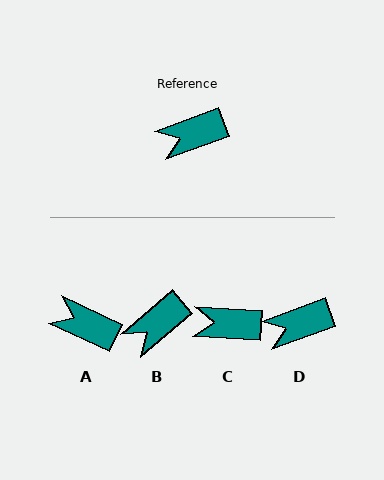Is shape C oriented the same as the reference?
No, it is off by about 24 degrees.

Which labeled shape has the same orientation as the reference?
D.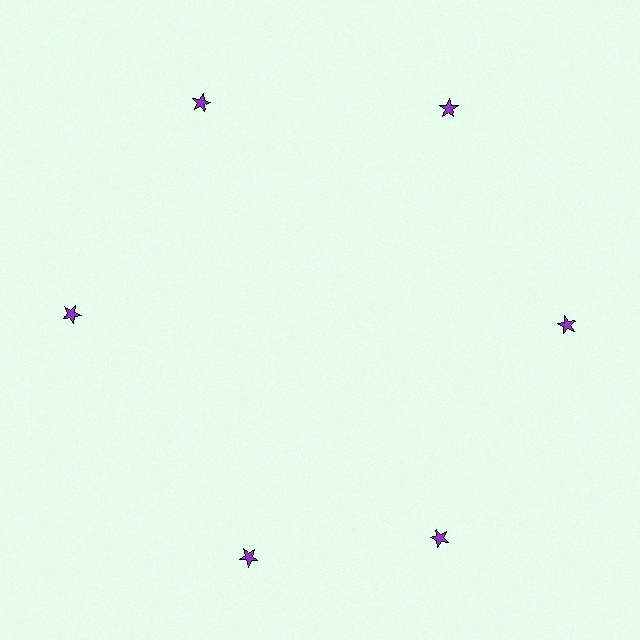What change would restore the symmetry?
The symmetry would be restored by rotating it back into even spacing with its neighbors so that all 6 stars sit at equal angles and equal distance from the center.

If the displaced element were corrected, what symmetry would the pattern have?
It would have 6-fold rotational symmetry — the pattern would map onto itself every 60 degrees.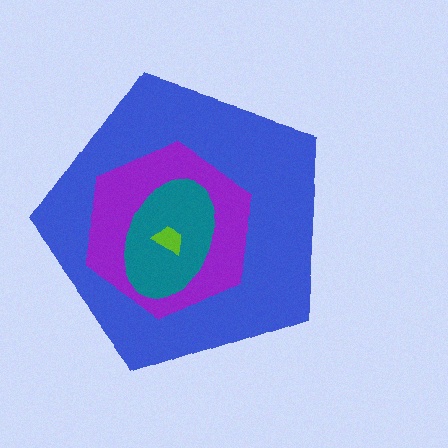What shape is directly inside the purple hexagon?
The teal ellipse.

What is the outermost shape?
The blue pentagon.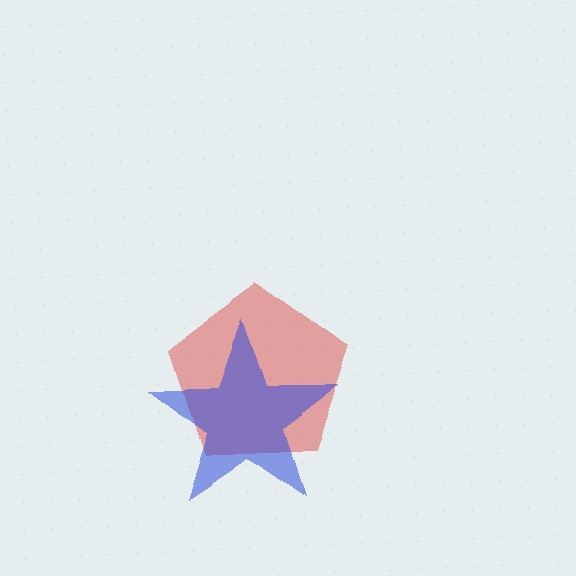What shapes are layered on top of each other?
The layered shapes are: a red pentagon, a blue star.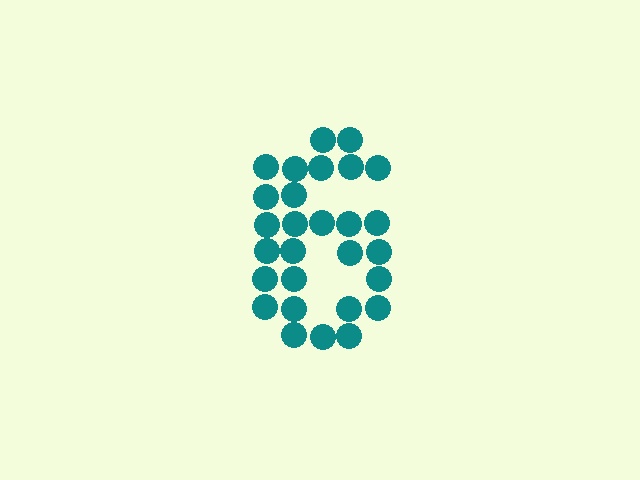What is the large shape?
The large shape is the digit 6.